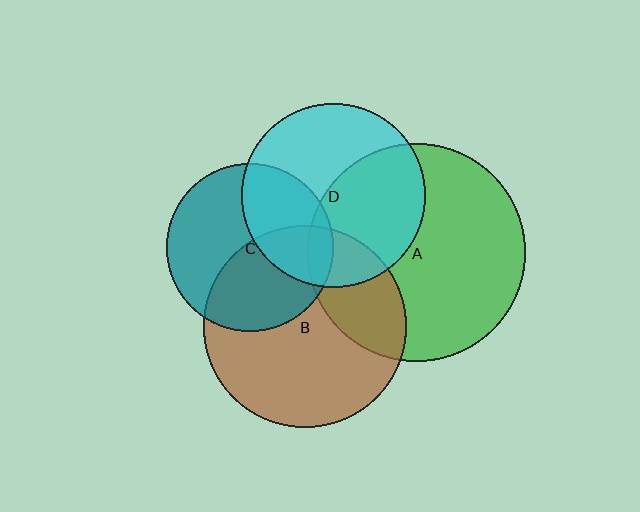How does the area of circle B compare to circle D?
Approximately 1.2 times.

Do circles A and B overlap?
Yes.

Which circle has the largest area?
Circle A (green).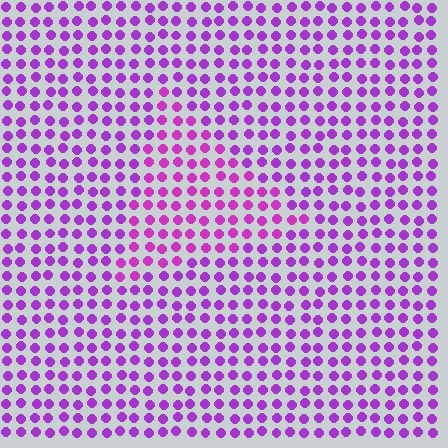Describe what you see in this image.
The image is filled with small purple elements in a uniform arrangement. A triangle-shaped region is visible where the elements are tinted to a slightly different hue, forming a subtle color boundary.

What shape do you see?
I see a triangle.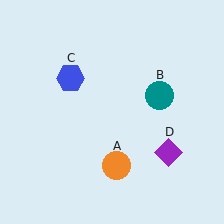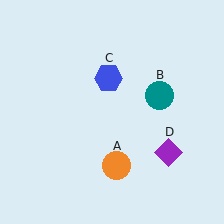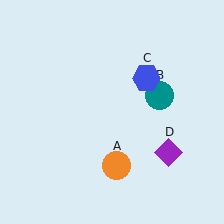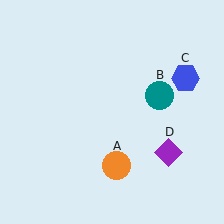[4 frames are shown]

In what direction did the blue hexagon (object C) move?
The blue hexagon (object C) moved right.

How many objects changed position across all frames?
1 object changed position: blue hexagon (object C).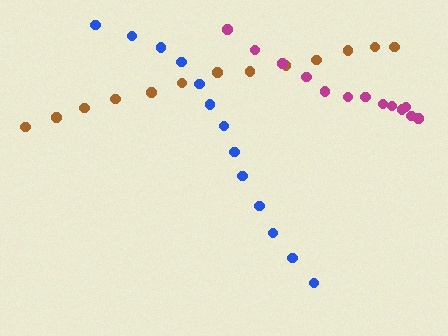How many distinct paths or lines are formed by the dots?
There are 3 distinct paths.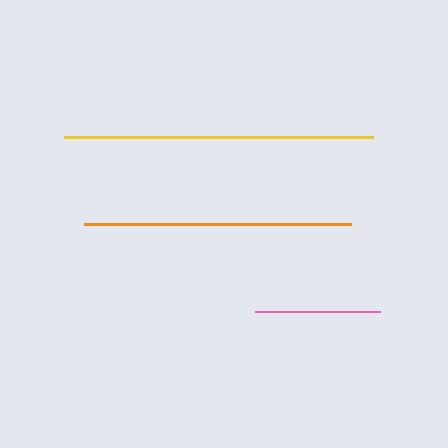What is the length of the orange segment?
The orange segment is approximately 268 pixels long.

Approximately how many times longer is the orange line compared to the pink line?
The orange line is approximately 2.1 times the length of the pink line.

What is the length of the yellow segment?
The yellow segment is approximately 310 pixels long.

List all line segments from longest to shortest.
From longest to shortest: yellow, orange, pink.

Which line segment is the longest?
The yellow line is the longest at approximately 310 pixels.